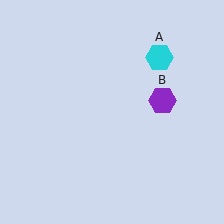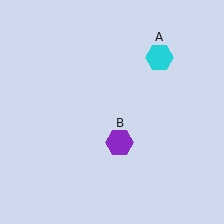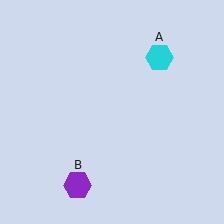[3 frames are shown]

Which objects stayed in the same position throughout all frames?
Cyan hexagon (object A) remained stationary.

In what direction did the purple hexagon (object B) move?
The purple hexagon (object B) moved down and to the left.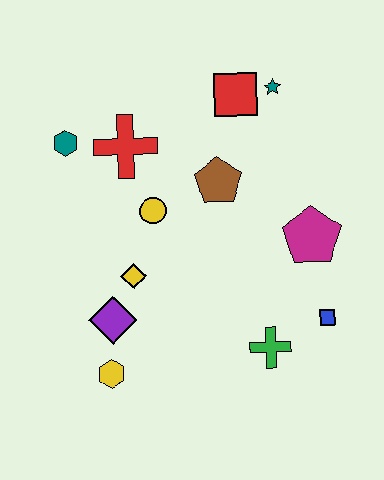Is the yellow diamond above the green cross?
Yes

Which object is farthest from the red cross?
The blue square is farthest from the red cross.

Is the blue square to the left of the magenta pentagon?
No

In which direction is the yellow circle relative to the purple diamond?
The yellow circle is above the purple diamond.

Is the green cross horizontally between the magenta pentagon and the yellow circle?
Yes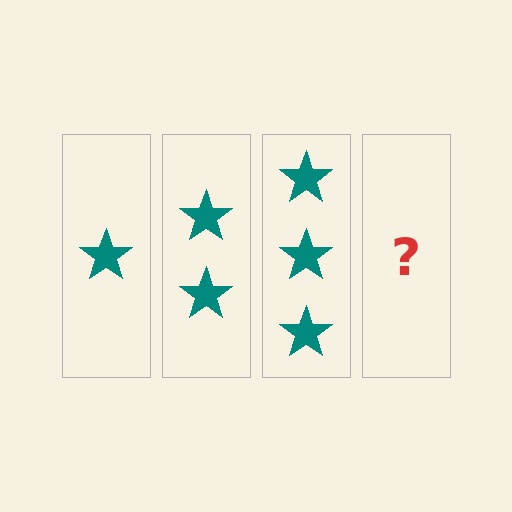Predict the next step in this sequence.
The next step is 4 stars.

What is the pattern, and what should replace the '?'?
The pattern is that each step adds one more star. The '?' should be 4 stars.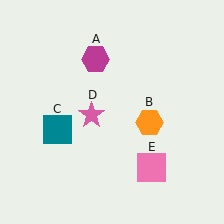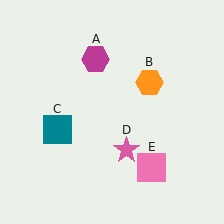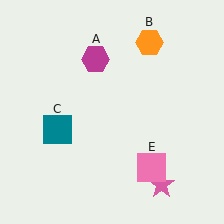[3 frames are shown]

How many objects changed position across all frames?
2 objects changed position: orange hexagon (object B), pink star (object D).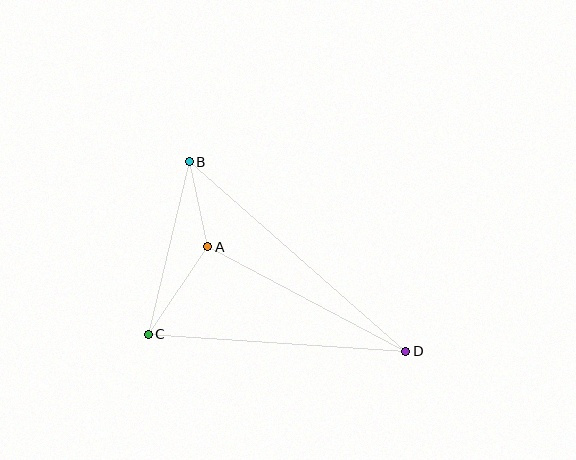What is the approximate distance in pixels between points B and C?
The distance between B and C is approximately 177 pixels.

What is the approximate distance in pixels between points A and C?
The distance between A and C is approximately 106 pixels.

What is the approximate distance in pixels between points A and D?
The distance between A and D is approximately 224 pixels.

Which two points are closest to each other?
Points A and B are closest to each other.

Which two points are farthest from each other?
Points B and D are farthest from each other.